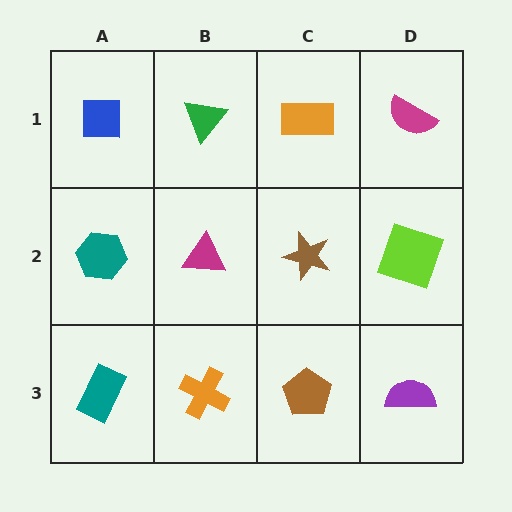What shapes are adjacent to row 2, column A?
A blue square (row 1, column A), a teal rectangle (row 3, column A), a magenta triangle (row 2, column B).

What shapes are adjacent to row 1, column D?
A lime square (row 2, column D), an orange rectangle (row 1, column C).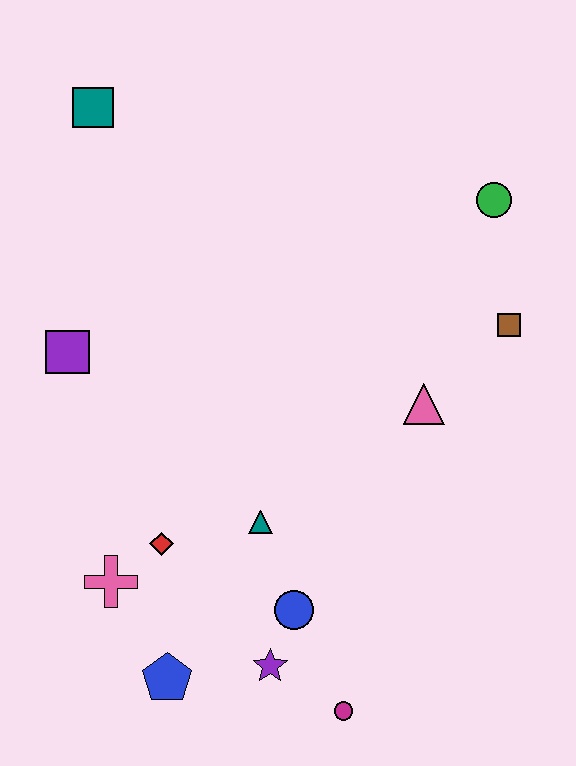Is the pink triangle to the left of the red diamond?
No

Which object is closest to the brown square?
The pink triangle is closest to the brown square.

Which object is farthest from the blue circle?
The teal square is farthest from the blue circle.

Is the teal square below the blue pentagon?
No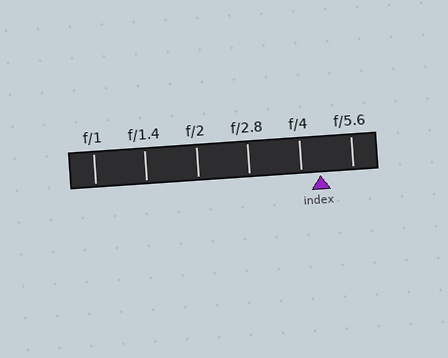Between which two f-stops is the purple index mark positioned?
The index mark is between f/4 and f/5.6.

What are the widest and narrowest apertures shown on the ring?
The widest aperture shown is f/1 and the narrowest is f/5.6.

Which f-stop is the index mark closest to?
The index mark is closest to f/4.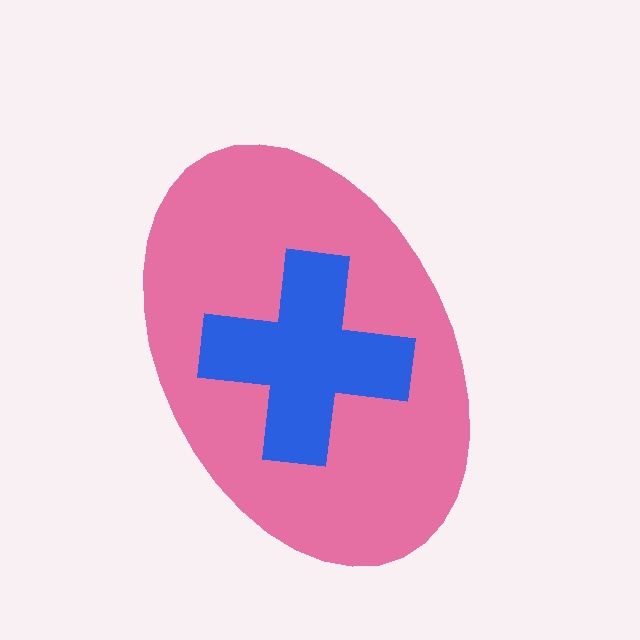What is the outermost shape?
The pink ellipse.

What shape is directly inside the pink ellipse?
The blue cross.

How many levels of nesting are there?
2.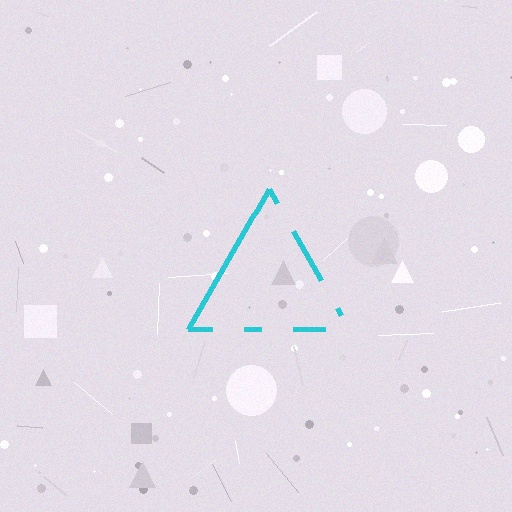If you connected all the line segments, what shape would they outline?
They would outline a triangle.